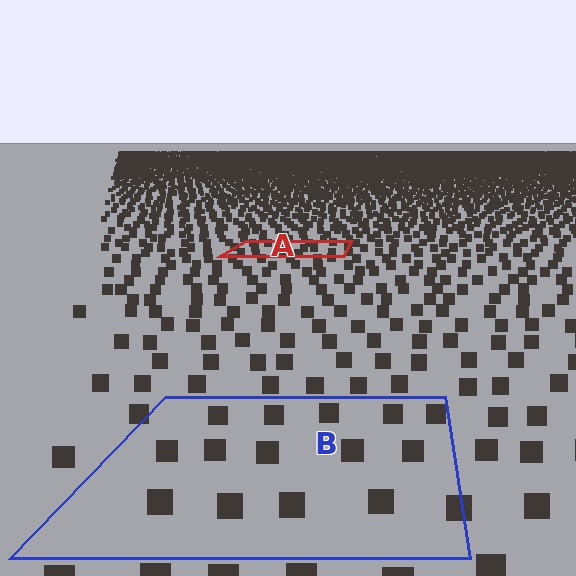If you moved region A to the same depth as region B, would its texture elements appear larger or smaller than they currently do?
They would appear larger. At a closer depth, the same texture elements are projected at a bigger on-screen size.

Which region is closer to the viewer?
Region B is closer. The texture elements there are larger and more spread out.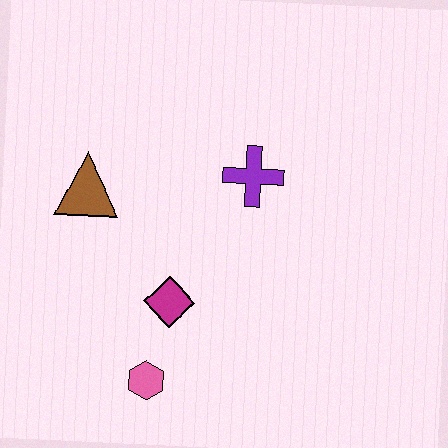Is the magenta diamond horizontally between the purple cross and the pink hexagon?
Yes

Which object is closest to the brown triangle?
The magenta diamond is closest to the brown triangle.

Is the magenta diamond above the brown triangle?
No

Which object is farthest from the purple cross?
The pink hexagon is farthest from the purple cross.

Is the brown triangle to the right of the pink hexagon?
No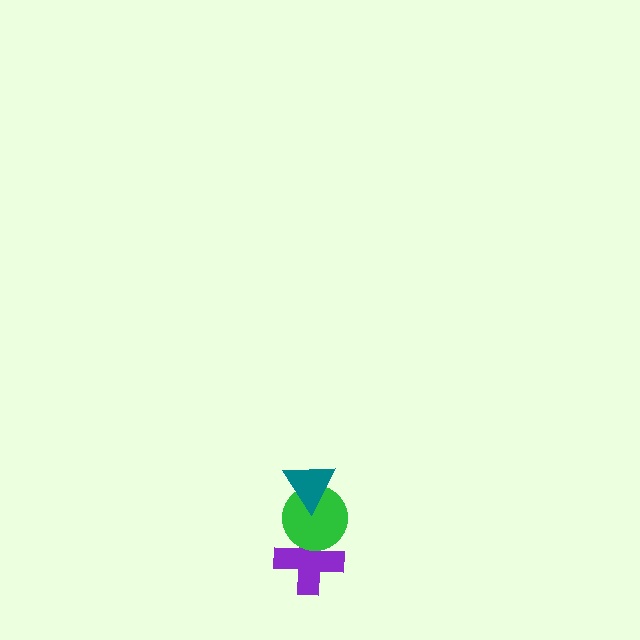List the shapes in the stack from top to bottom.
From top to bottom: the teal triangle, the green circle, the purple cross.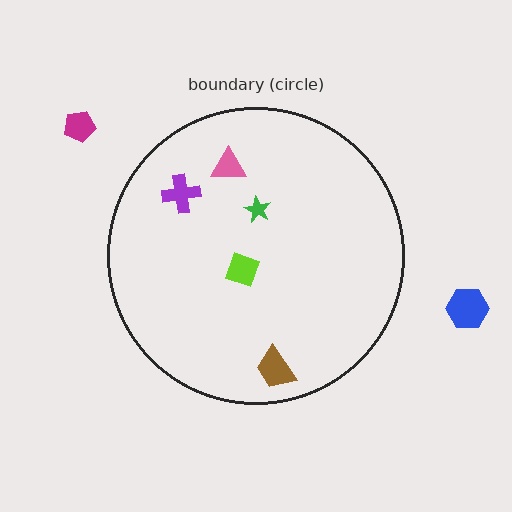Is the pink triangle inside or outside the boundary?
Inside.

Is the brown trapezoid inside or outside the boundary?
Inside.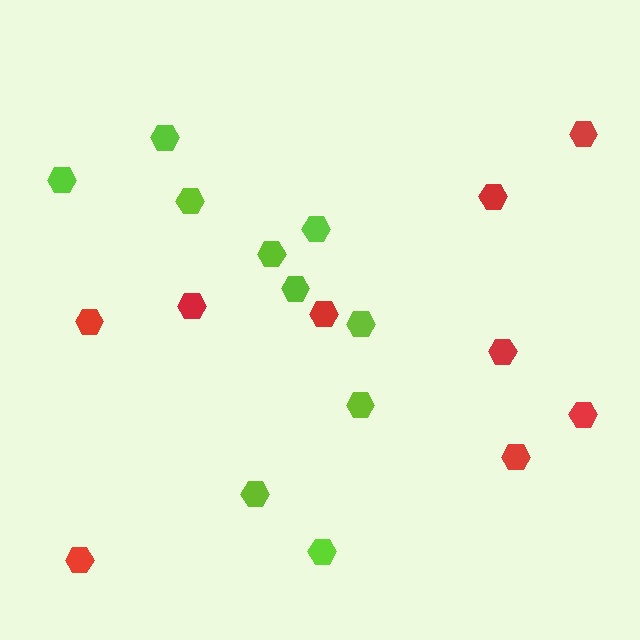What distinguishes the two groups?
There are 2 groups: one group of lime hexagons (10) and one group of red hexagons (9).